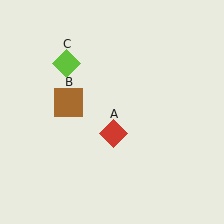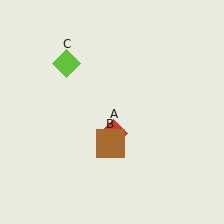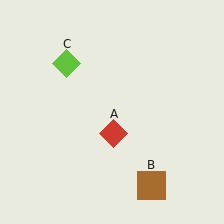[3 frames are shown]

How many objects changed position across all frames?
1 object changed position: brown square (object B).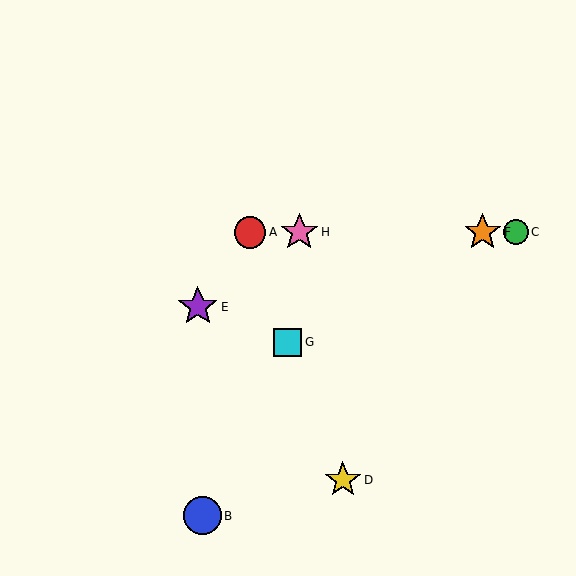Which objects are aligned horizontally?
Objects A, C, F, H are aligned horizontally.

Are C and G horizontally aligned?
No, C is at y≈232 and G is at y≈342.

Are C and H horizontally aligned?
Yes, both are at y≈232.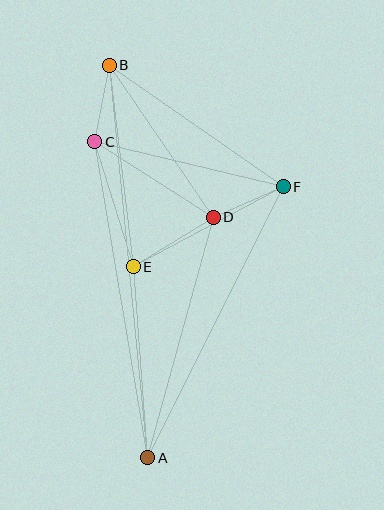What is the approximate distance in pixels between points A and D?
The distance between A and D is approximately 249 pixels.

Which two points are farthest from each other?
Points A and B are farthest from each other.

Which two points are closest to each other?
Points D and F are closest to each other.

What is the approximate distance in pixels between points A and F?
The distance between A and F is approximately 303 pixels.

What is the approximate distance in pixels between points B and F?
The distance between B and F is approximately 212 pixels.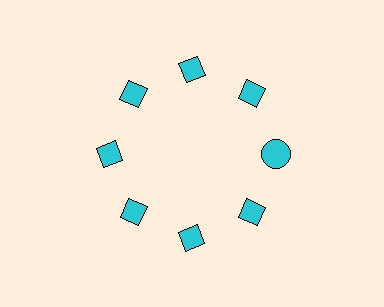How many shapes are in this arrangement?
There are 8 shapes arranged in a ring pattern.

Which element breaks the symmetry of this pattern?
The cyan circle at roughly the 3 o'clock position breaks the symmetry. All other shapes are cyan diamonds.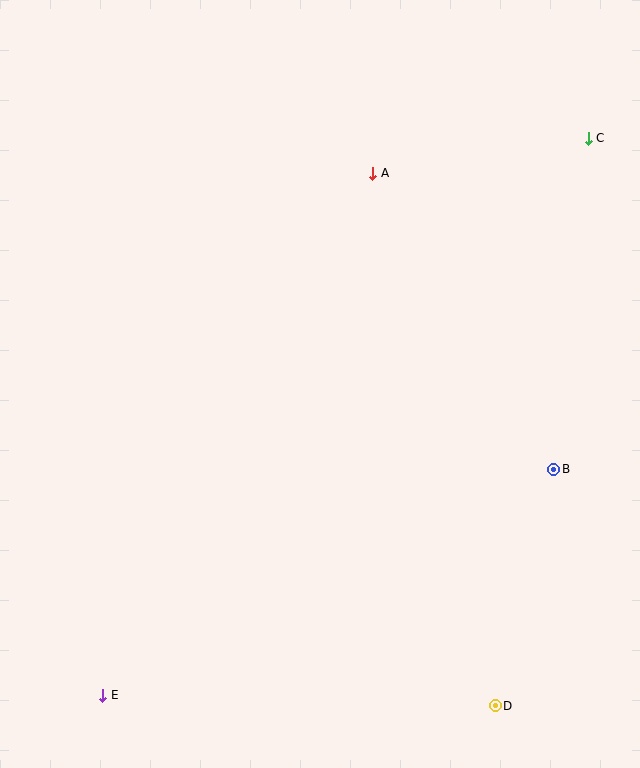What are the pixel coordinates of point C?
Point C is at (588, 138).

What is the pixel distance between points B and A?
The distance between B and A is 347 pixels.